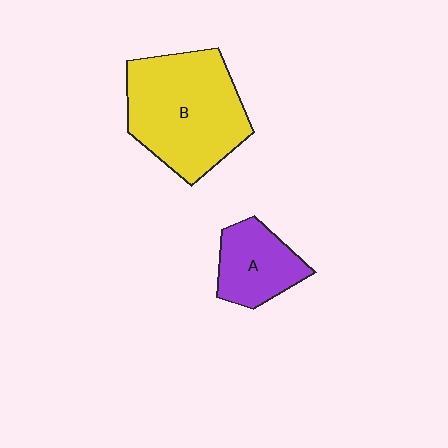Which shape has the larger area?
Shape B (yellow).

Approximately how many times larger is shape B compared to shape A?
Approximately 2.1 times.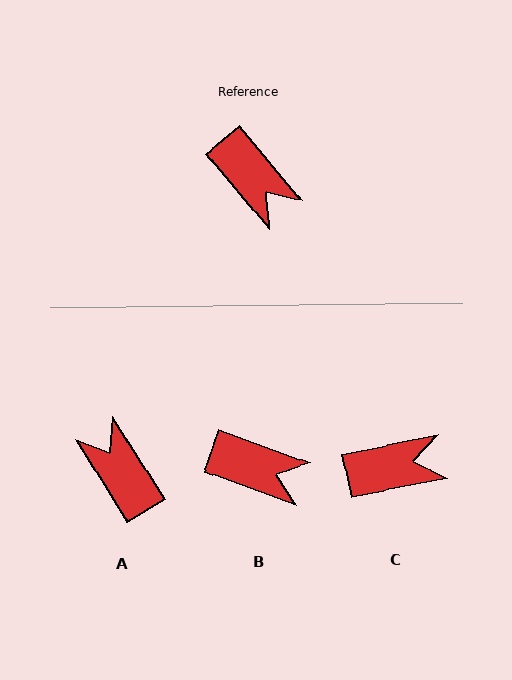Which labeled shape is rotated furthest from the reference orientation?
A, about 172 degrees away.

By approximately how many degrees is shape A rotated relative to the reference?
Approximately 172 degrees counter-clockwise.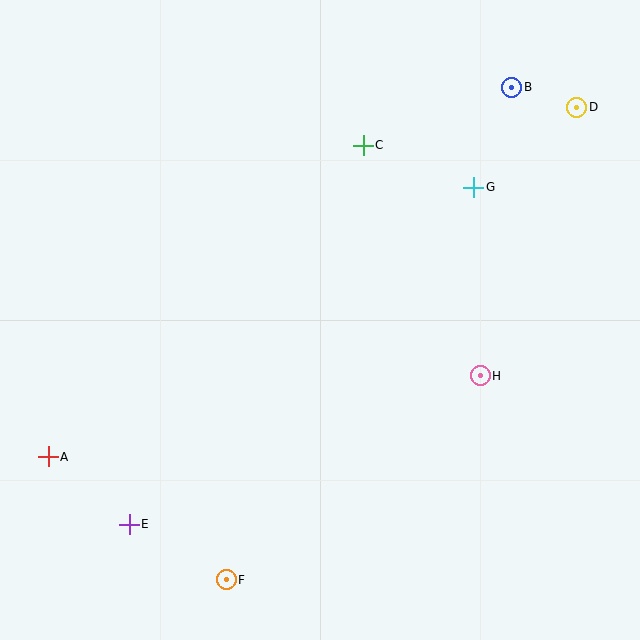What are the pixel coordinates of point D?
Point D is at (577, 107).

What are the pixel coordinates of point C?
Point C is at (363, 145).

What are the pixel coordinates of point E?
Point E is at (129, 524).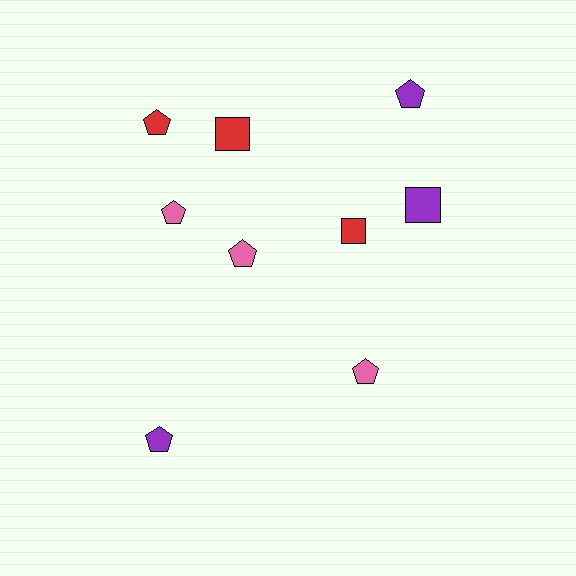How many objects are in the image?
There are 9 objects.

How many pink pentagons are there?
There are 3 pink pentagons.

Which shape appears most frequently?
Pentagon, with 6 objects.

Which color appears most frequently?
Pink, with 3 objects.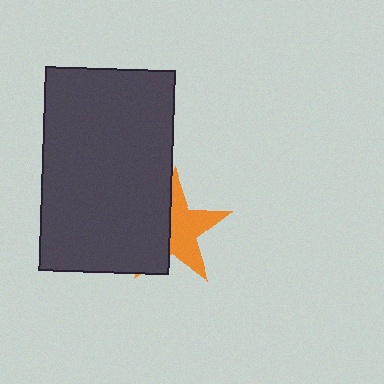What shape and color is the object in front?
The object in front is a dark gray rectangle.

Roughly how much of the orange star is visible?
About half of it is visible (roughly 55%).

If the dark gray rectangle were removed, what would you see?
You would see the complete orange star.